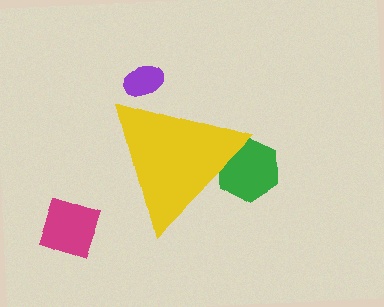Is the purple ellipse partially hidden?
Yes, the purple ellipse is partially hidden behind the yellow triangle.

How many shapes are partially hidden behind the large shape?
2 shapes are partially hidden.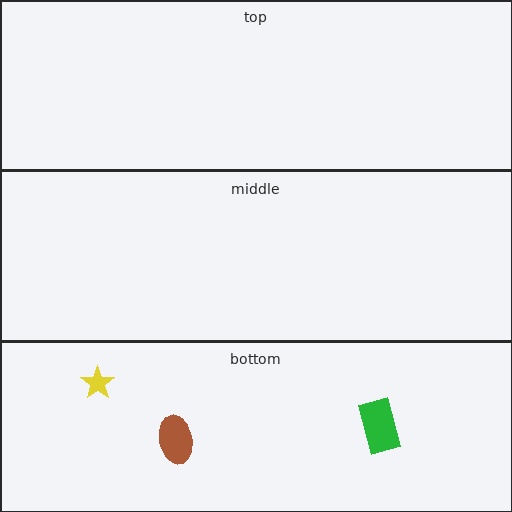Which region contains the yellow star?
The bottom region.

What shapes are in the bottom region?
The green rectangle, the brown ellipse, the yellow star.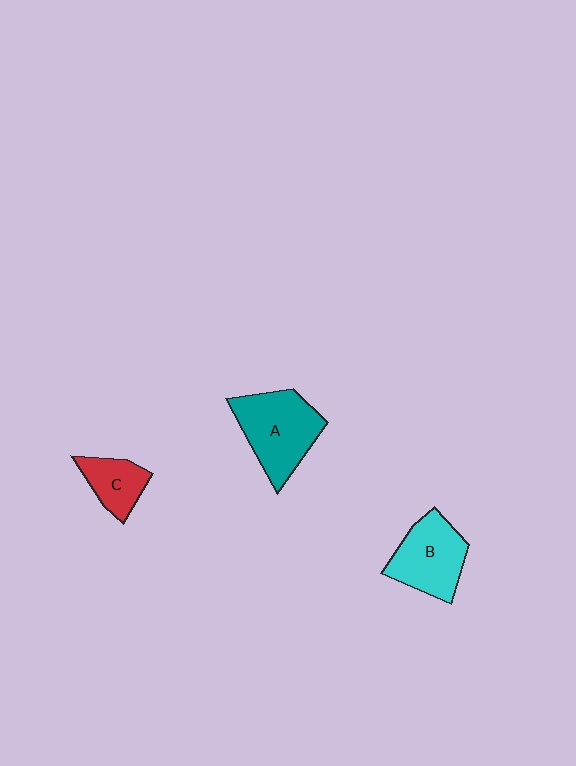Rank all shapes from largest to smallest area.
From largest to smallest: A (teal), B (cyan), C (red).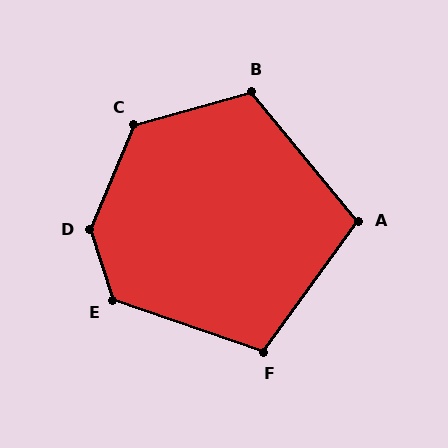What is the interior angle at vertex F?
Approximately 107 degrees (obtuse).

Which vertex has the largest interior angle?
D, at approximately 139 degrees.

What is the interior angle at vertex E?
Approximately 128 degrees (obtuse).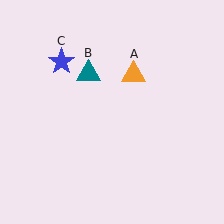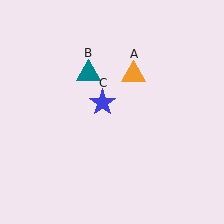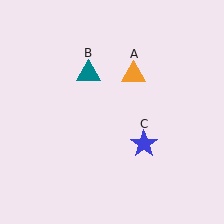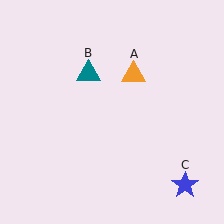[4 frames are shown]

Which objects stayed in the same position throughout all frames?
Orange triangle (object A) and teal triangle (object B) remained stationary.